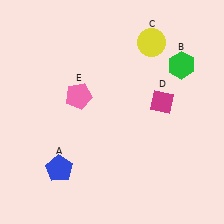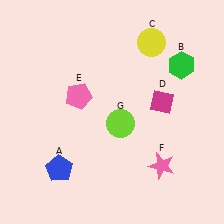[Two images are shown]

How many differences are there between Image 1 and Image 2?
There are 2 differences between the two images.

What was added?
A pink star (F), a lime circle (G) were added in Image 2.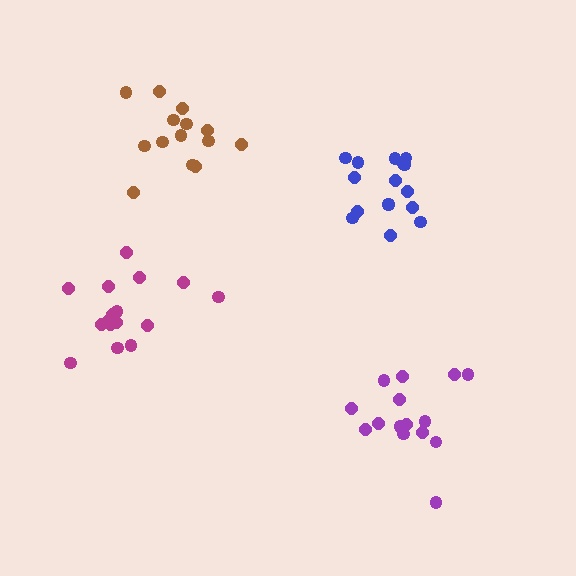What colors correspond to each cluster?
The clusters are colored: magenta, brown, blue, purple.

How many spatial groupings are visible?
There are 4 spatial groupings.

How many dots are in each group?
Group 1: 16 dots, Group 2: 14 dots, Group 3: 17 dots, Group 4: 15 dots (62 total).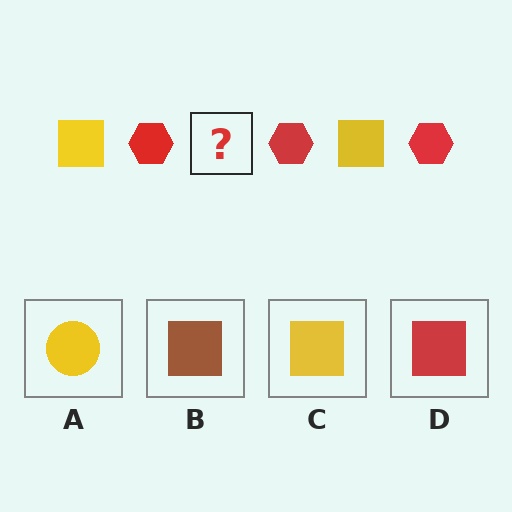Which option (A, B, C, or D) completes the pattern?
C.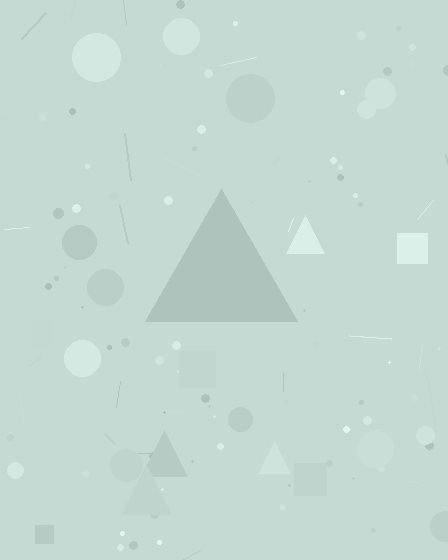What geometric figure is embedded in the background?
A triangle is embedded in the background.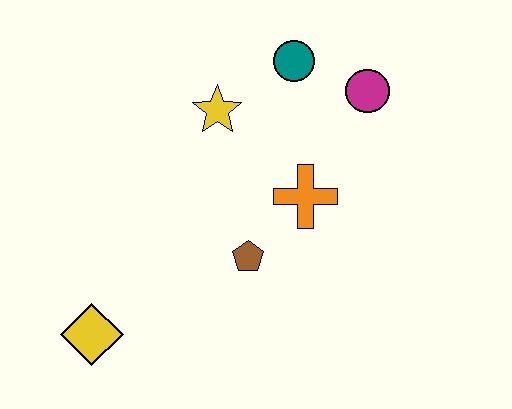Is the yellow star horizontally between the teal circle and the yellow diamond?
Yes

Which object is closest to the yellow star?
The teal circle is closest to the yellow star.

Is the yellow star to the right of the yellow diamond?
Yes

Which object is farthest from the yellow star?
The yellow diamond is farthest from the yellow star.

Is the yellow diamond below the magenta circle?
Yes